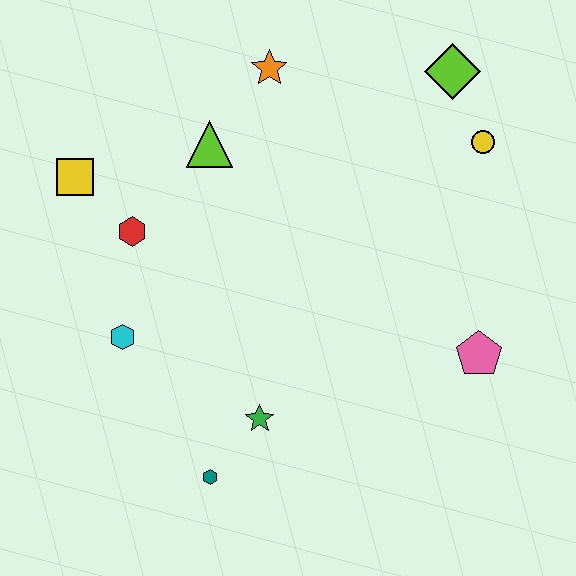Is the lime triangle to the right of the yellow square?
Yes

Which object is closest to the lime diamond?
The yellow circle is closest to the lime diamond.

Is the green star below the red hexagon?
Yes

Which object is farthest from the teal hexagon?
The lime diamond is farthest from the teal hexagon.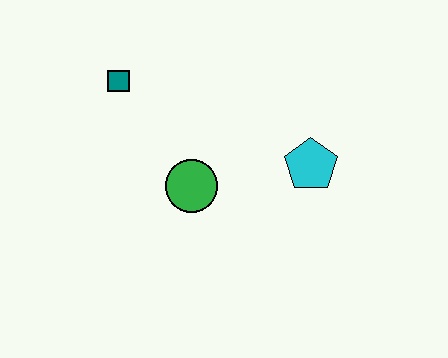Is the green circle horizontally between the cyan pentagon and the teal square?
Yes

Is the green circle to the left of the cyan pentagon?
Yes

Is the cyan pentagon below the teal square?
Yes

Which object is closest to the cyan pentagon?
The green circle is closest to the cyan pentagon.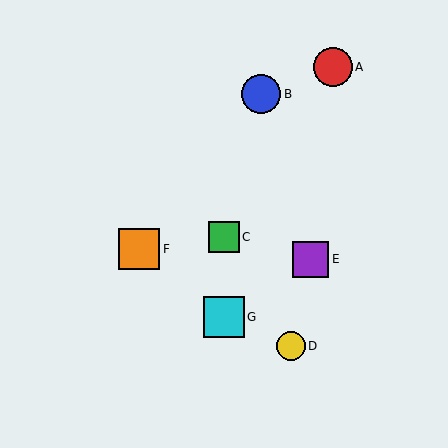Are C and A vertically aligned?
No, C is at x≈224 and A is at x≈333.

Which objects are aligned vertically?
Objects C, G are aligned vertically.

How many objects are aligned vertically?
2 objects (C, G) are aligned vertically.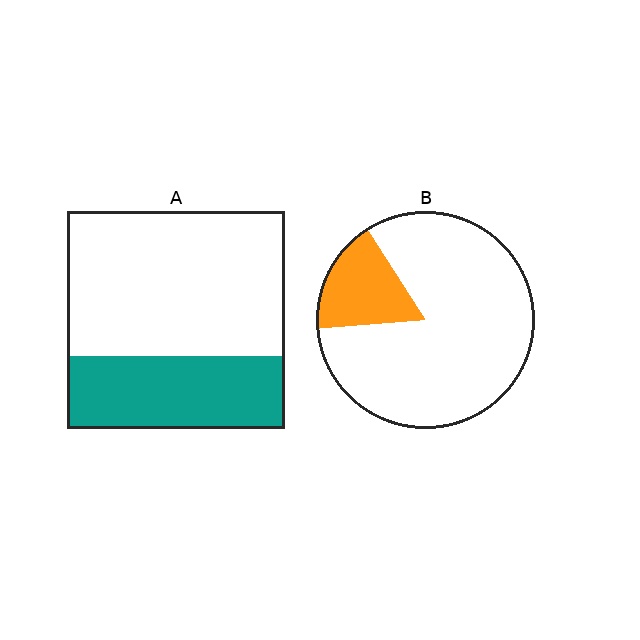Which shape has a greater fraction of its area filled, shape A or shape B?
Shape A.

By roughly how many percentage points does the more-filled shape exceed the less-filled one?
By roughly 15 percentage points (A over B).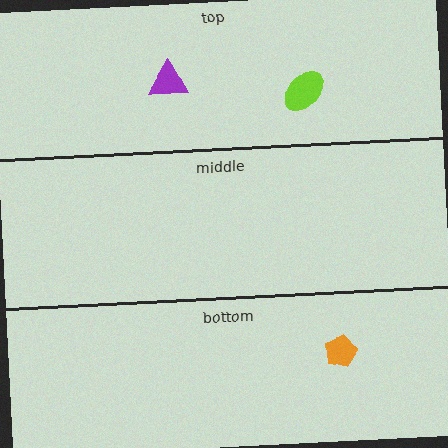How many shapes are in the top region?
2.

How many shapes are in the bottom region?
1.